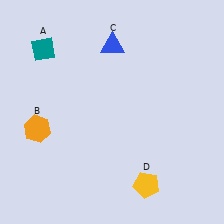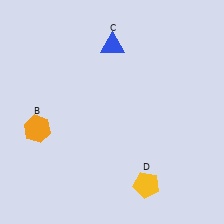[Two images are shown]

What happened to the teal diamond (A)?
The teal diamond (A) was removed in Image 2. It was in the top-left area of Image 1.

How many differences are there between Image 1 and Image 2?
There is 1 difference between the two images.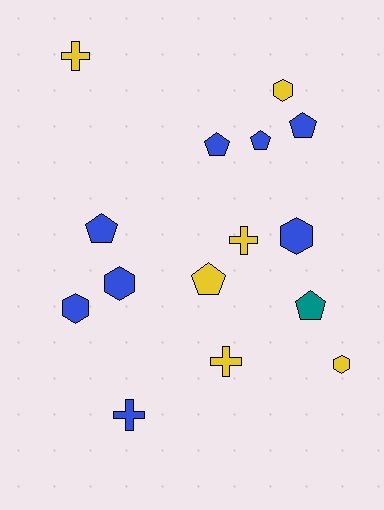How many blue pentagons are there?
There are 4 blue pentagons.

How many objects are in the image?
There are 15 objects.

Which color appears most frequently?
Blue, with 8 objects.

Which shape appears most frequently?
Pentagon, with 6 objects.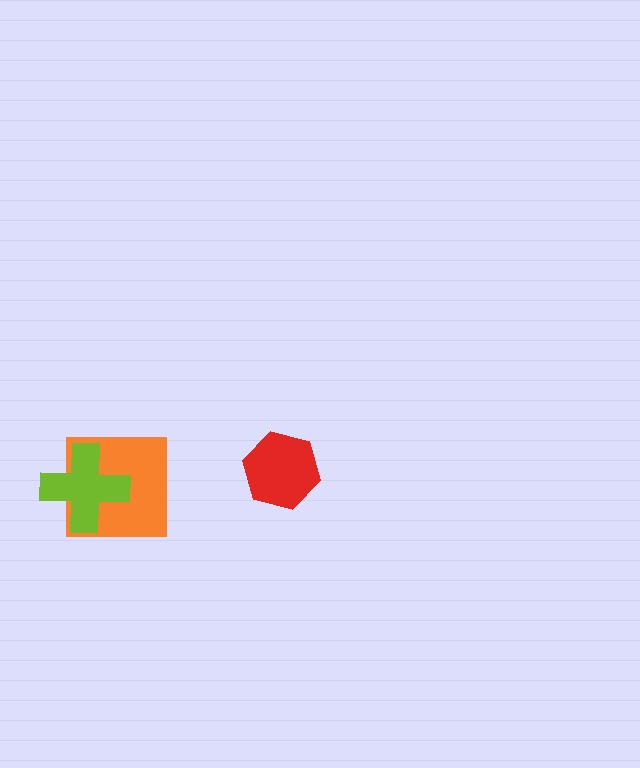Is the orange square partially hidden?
Yes, it is partially covered by another shape.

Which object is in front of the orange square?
The lime cross is in front of the orange square.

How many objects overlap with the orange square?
1 object overlaps with the orange square.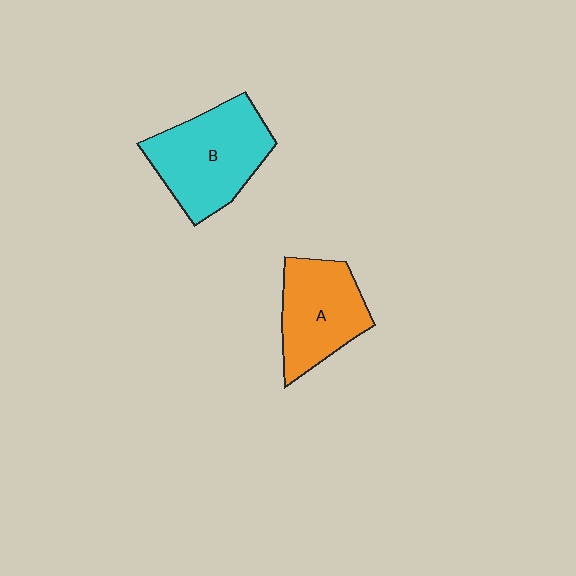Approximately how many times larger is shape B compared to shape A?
Approximately 1.2 times.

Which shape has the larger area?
Shape B (cyan).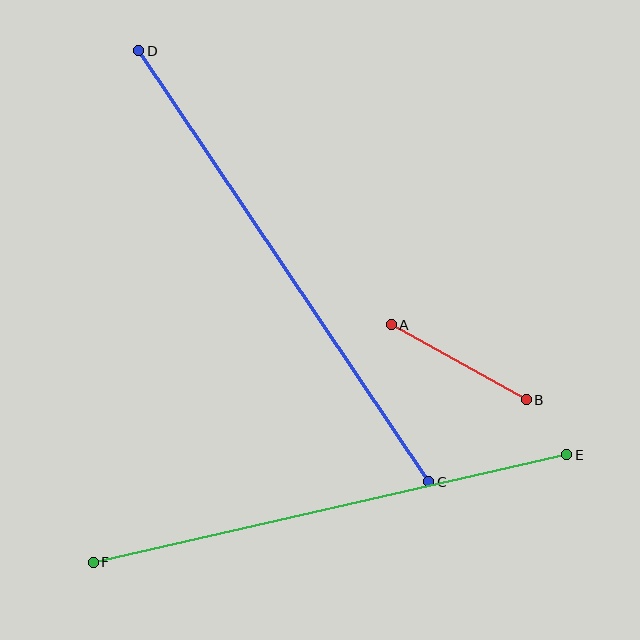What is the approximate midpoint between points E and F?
The midpoint is at approximately (330, 508) pixels.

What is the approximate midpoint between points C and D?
The midpoint is at approximately (284, 266) pixels.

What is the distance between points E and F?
The distance is approximately 485 pixels.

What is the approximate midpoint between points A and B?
The midpoint is at approximately (459, 362) pixels.